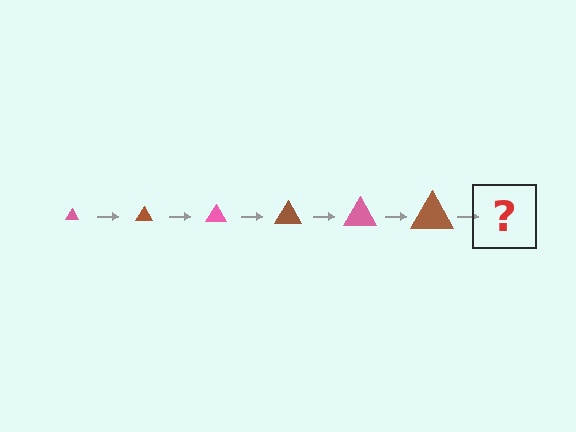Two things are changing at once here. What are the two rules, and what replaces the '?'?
The two rules are that the triangle grows larger each step and the color cycles through pink and brown. The '?' should be a pink triangle, larger than the previous one.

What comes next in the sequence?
The next element should be a pink triangle, larger than the previous one.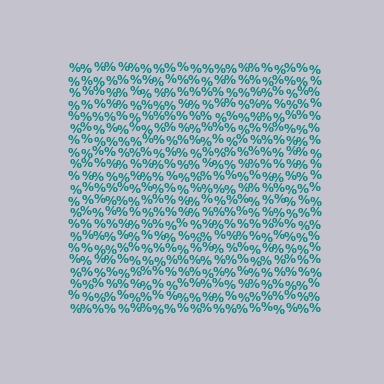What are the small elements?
The small elements are percent signs.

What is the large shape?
The large shape is a square.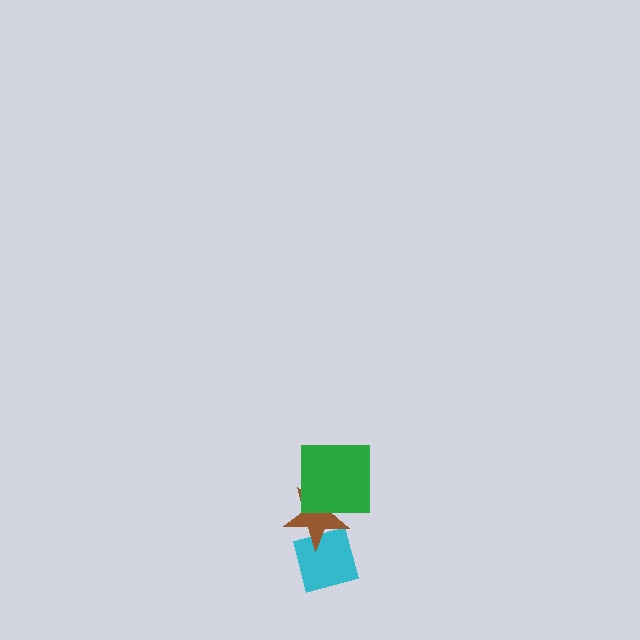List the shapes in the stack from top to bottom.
From top to bottom: the green square, the brown star, the cyan square.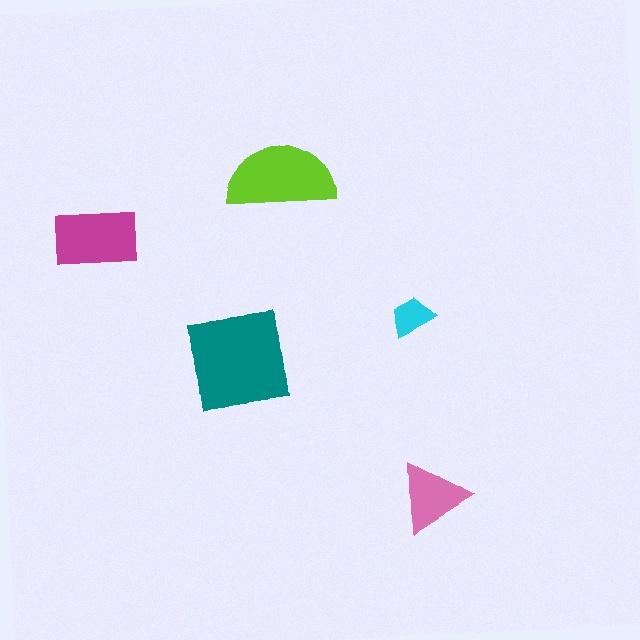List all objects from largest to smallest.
The teal square, the lime semicircle, the magenta rectangle, the pink triangle, the cyan trapezoid.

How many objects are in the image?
There are 5 objects in the image.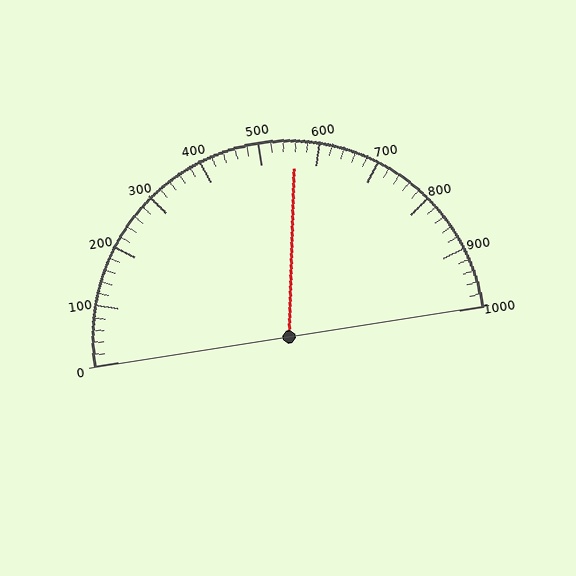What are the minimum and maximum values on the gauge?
The gauge ranges from 0 to 1000.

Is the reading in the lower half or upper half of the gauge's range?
The reading is in the upper half of the range (0 to 1000).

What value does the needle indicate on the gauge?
The needle indicates approximately 560.